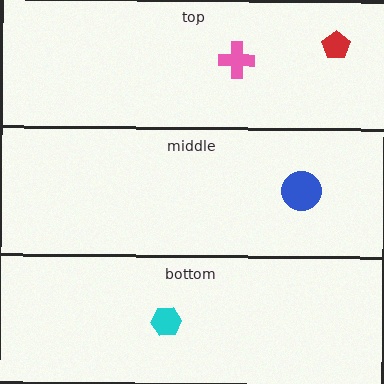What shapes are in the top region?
The pink cross, the red pentagon.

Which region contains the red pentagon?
The top region.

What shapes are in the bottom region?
The cyan hexagon.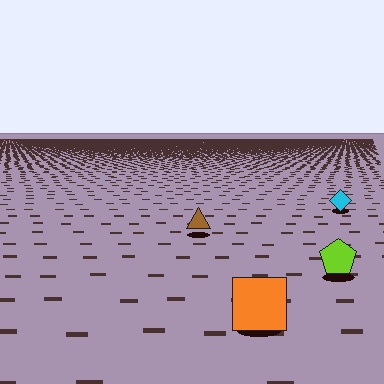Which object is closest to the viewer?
The orange square is closest. The texture marks near it are larger and more spread out.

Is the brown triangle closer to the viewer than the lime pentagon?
No. The lime pentagon is closer — you can tell from the texture gradient: the ground texture is coarser near it.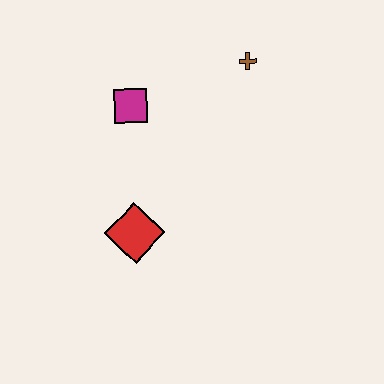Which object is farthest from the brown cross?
The red diamond is farthest from the brown cross.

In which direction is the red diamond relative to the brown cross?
The red diamond is below the brown cross.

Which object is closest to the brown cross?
The magenta square is closest to the brown cross.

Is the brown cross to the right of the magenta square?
Yes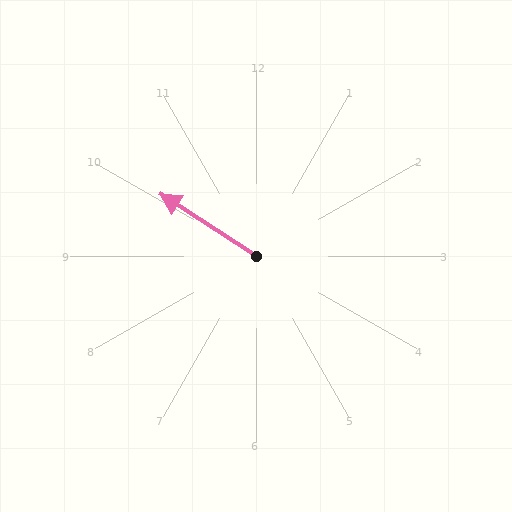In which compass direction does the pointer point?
Northwest.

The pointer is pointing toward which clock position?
Roughly 10 o'clock.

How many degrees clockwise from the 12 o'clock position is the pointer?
Approximately 303 degrees.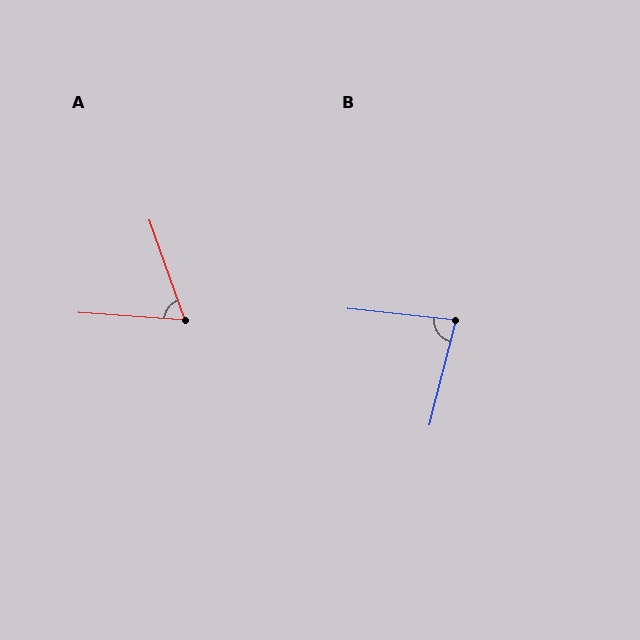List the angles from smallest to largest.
A (67°), B (82°).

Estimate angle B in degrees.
Approximately 82 degrees.